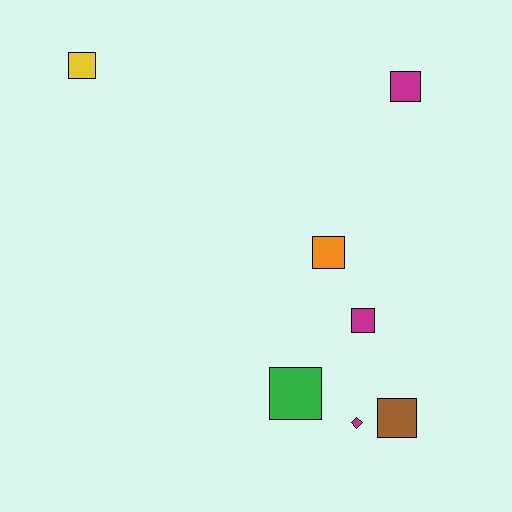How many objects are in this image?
There are 7 objects.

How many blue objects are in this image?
There are no blue objects.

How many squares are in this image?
There are 6 squares.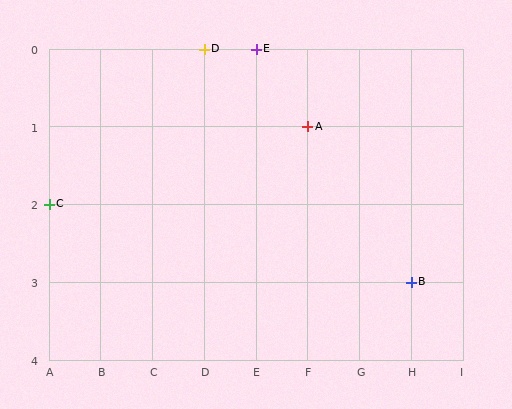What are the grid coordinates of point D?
Point D is at grid coordinates (D, 0).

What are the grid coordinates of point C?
Point C is at grid coordinates (A, 2).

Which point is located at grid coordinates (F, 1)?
Point A is at (F, 1).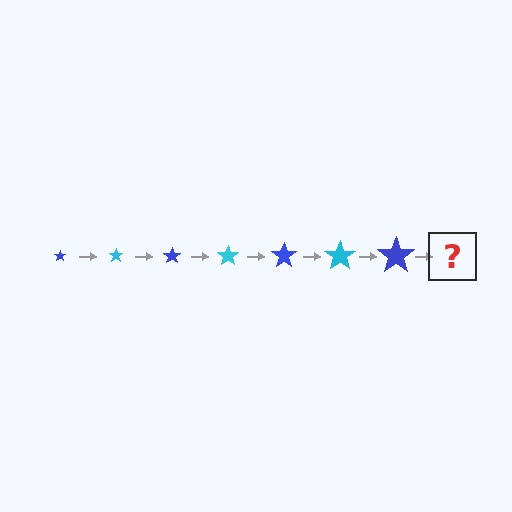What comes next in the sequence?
The next element should be a cyan star, larger than the previous one.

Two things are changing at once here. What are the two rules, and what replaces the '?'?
The two rules are that the star grows larger each step and the color cycles through blue and cyan. The '?' should be a cyan star, larger than the previous one.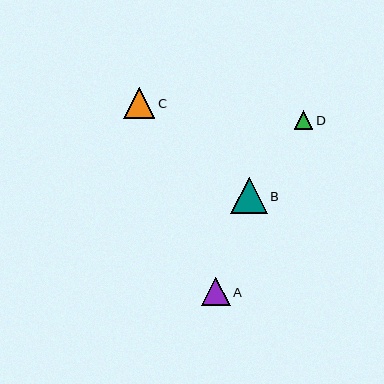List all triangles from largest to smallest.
From largest to smallest: B, C, A, D.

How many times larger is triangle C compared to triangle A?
Triangle C is approximately 1.1 times the size of triangle A.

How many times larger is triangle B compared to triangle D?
Triangle B is approximately 2.0 times the size of triangle D.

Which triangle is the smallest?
Triangle D is the smallest with a size of approximately 19 pixels.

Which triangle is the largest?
Triangle B is the largest with a size of approximately 36 pixels.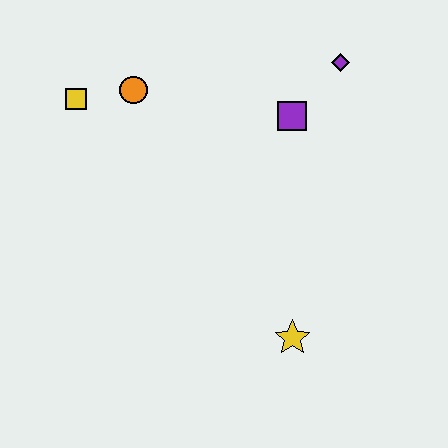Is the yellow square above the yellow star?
Yes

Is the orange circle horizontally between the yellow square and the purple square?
Yes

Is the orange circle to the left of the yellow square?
No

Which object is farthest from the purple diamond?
The yellow star is farthest from the purple diamond.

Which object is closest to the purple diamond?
The purple square is closest to the purple diamond.